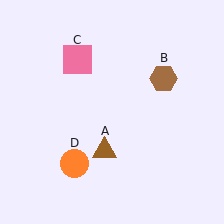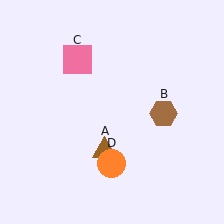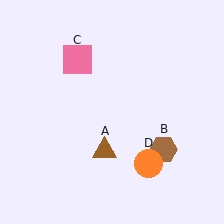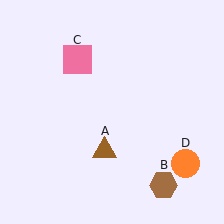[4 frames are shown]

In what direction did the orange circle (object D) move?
The orange circle (object D) moved right.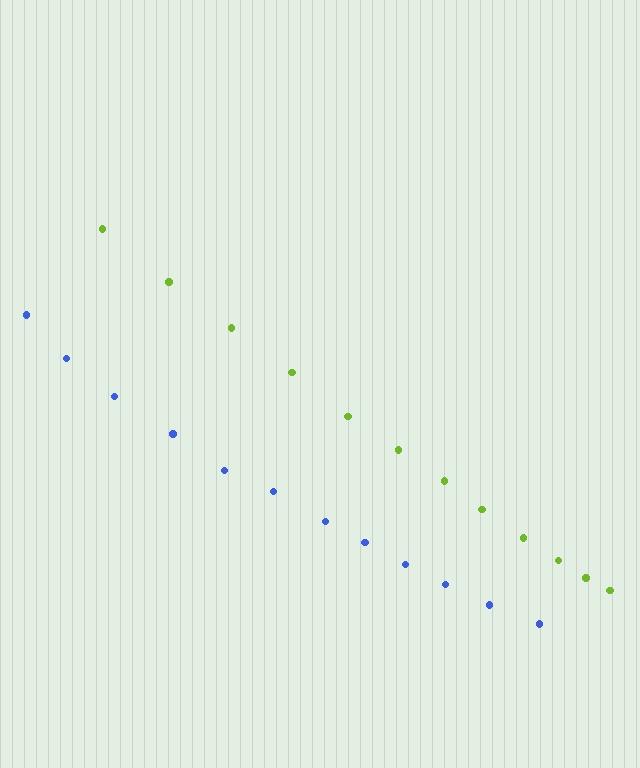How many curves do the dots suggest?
There are 2 distinct paths.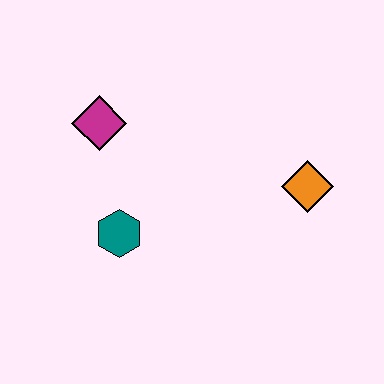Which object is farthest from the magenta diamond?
The orange diamond is farthest from the magenta diamond.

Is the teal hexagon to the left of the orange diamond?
Yes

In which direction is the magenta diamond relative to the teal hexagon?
The magenta diamond is above the teal hexagon.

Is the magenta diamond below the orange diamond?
No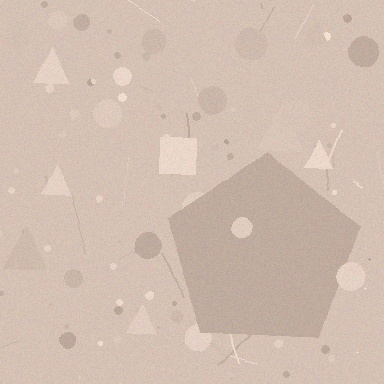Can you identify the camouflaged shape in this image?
The camouflaged shape is a pentagon.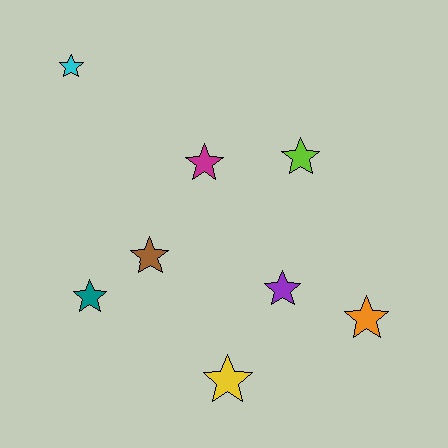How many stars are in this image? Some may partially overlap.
There are 8 stars.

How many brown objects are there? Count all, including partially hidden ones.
There is 1 brown object.